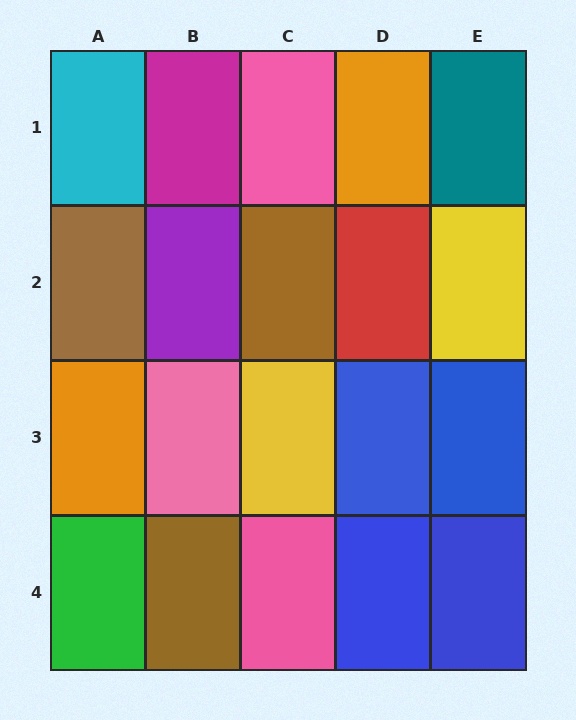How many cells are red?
1 cell is red.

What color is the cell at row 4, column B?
Brown.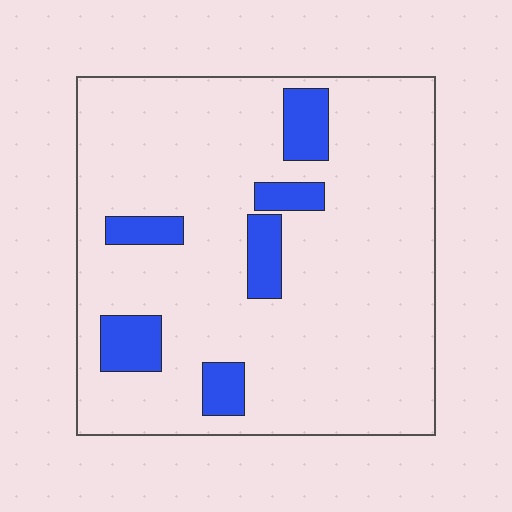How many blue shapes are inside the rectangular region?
6.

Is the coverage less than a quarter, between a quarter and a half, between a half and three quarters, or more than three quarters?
Less than a quarter.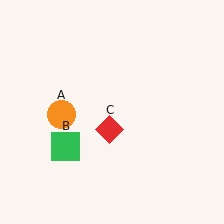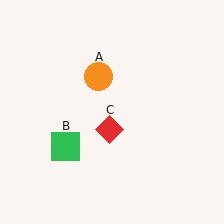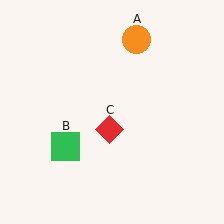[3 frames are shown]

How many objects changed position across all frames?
1 object changed position: orange circle (object A).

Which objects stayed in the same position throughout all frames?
Green square (object B) and red diamond (object C) remained stationary.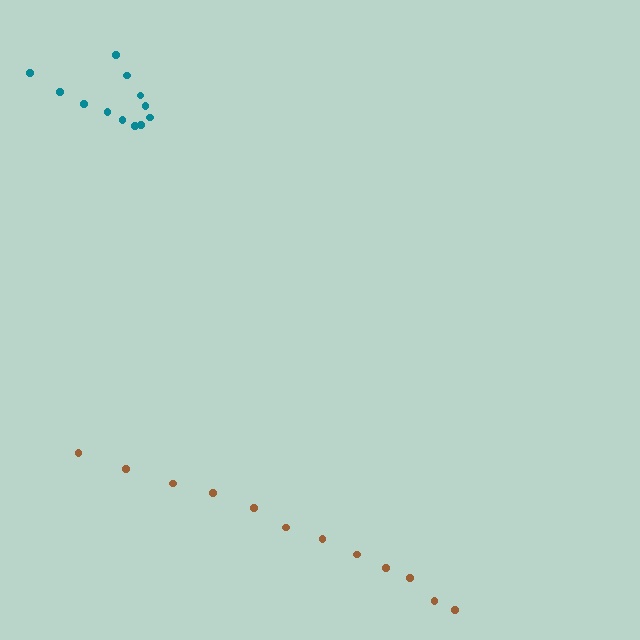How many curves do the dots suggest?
There are 2 distinct paths.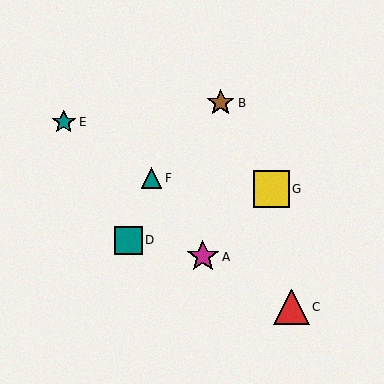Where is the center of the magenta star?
The center of the magenta star is at (203, 257).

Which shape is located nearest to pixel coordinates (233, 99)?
The brown star (labeled B) at (221, 103) is nearest to that location.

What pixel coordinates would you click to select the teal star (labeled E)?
Click at (64, 122) to select the teal star E.